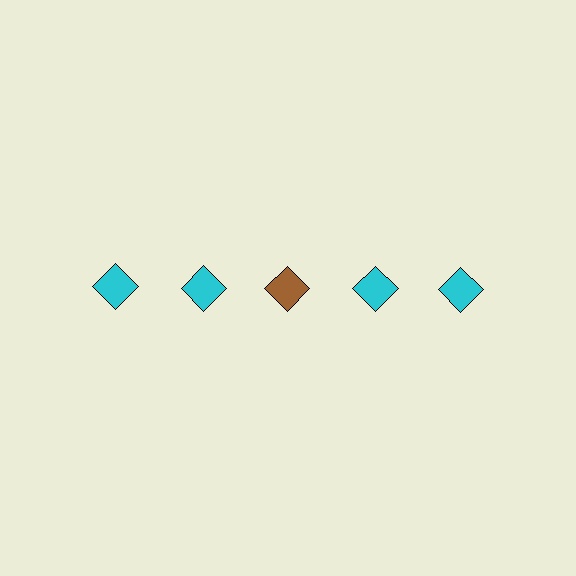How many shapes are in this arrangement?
There are 5 shapes arranged in a grid pattern.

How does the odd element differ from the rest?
It has a different color: brown instead of cyan.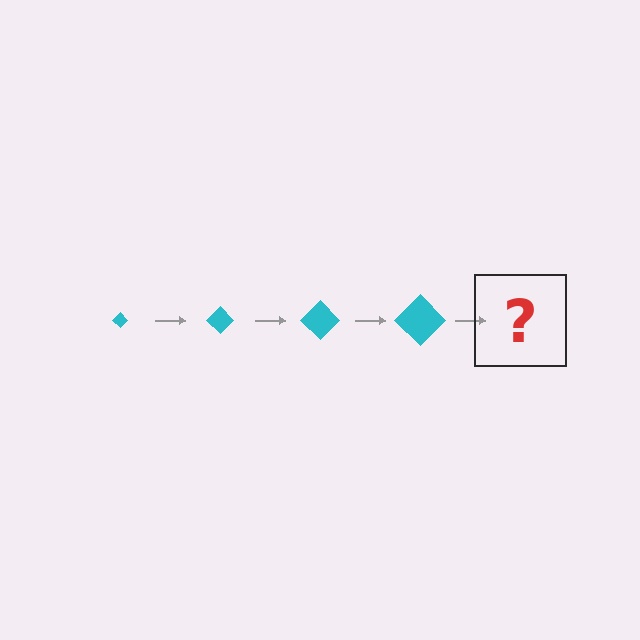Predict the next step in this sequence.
The next step is a cyan diamond, larger than the previous one.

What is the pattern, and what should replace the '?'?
The pattern is that the diamond gets progressively larger each step. The '?' should be a cyan diamond, larger than the previous one.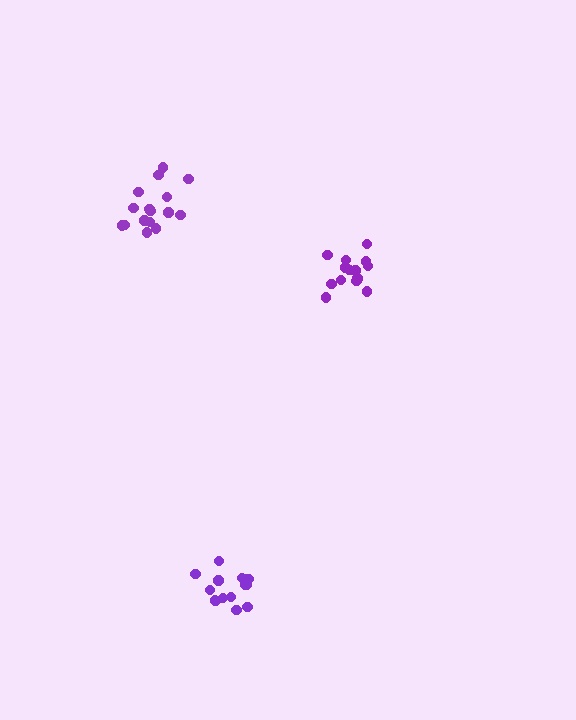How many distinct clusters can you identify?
There are 3 distinct clusters.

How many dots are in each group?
Group 1: 14 dots, Group 2: 16 dots, Group 3: 15 dots (45 total).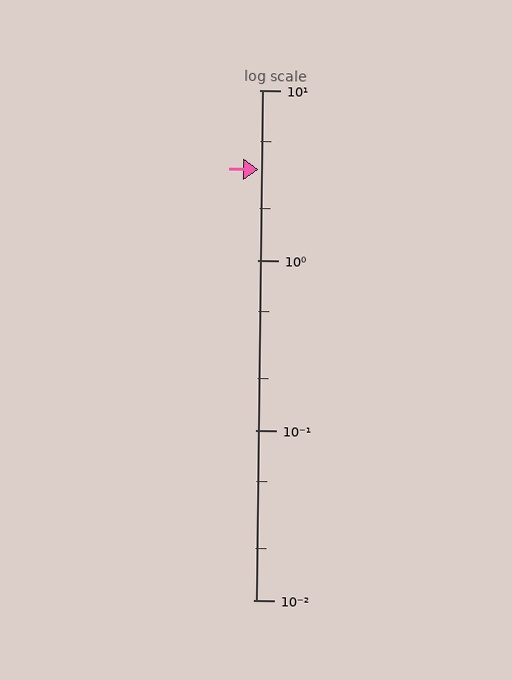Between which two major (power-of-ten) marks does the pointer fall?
The pointer is between 1 and 10.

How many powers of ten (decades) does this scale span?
The scale spans 3 decades, from 0.01 to 10.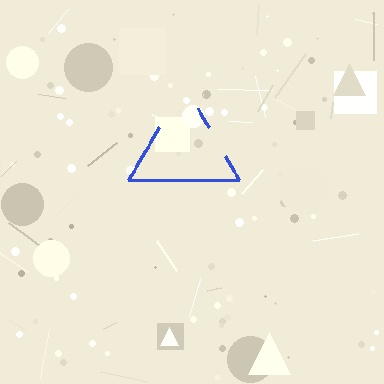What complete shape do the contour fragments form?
The contour fragments form a triangle.